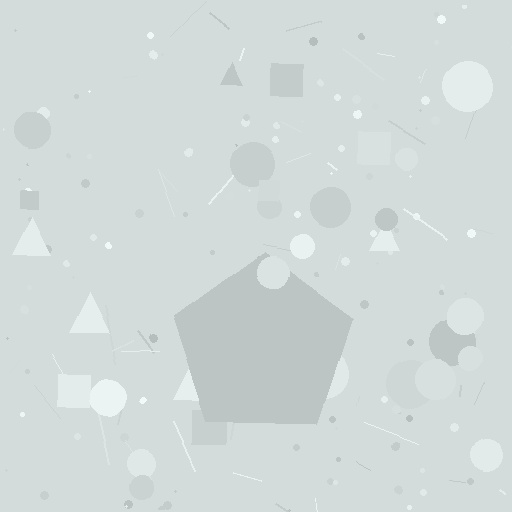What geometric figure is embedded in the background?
A pentagon is embedded in the background.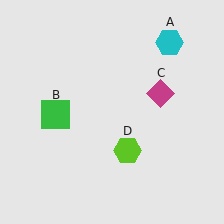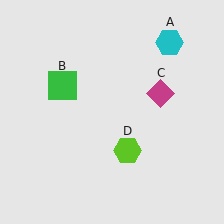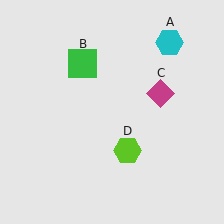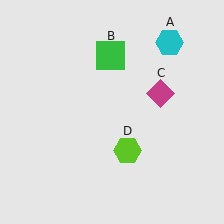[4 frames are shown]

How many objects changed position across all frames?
1 object changed position: green square (object B).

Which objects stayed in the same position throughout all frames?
Cyan hexagon (object A) and magenta diamond (object C) and lime hexagon (object D) remained stationary.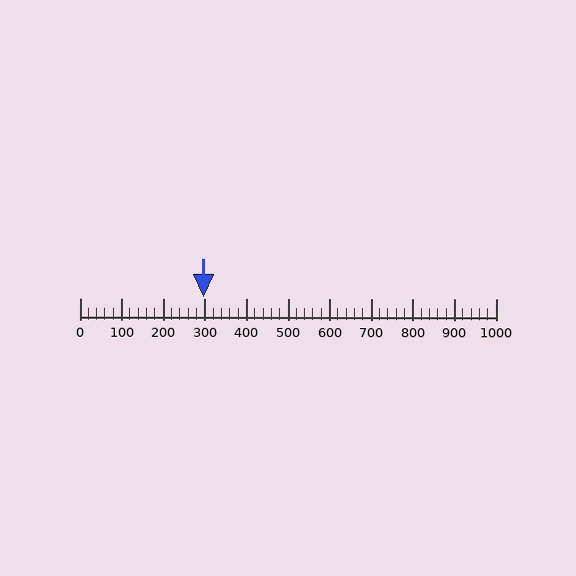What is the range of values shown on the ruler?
The ruler shows values from 0 to 1000.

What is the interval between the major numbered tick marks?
The major tick marks are spaced 100 units apart.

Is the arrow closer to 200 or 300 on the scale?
The arrow is closer to 300.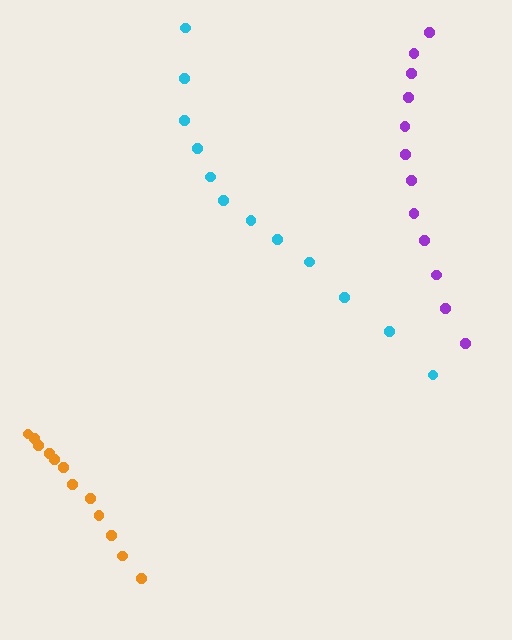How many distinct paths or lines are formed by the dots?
There are 3 distinct paths.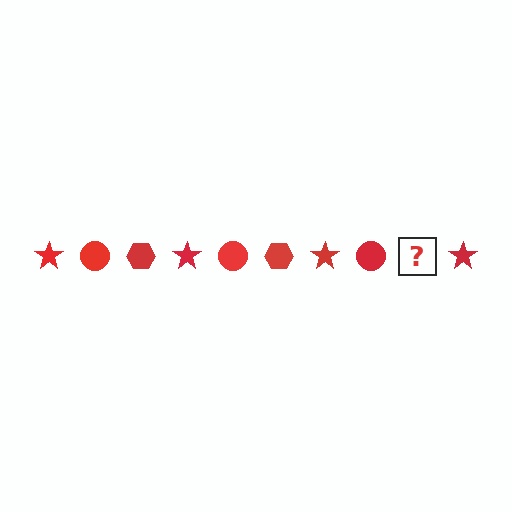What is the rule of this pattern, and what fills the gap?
The rule is that the pattern cycles through star, circle, hexagon shapes in red. The gap should be filled with a red hexagon.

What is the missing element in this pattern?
The missing element is a red hexagon.